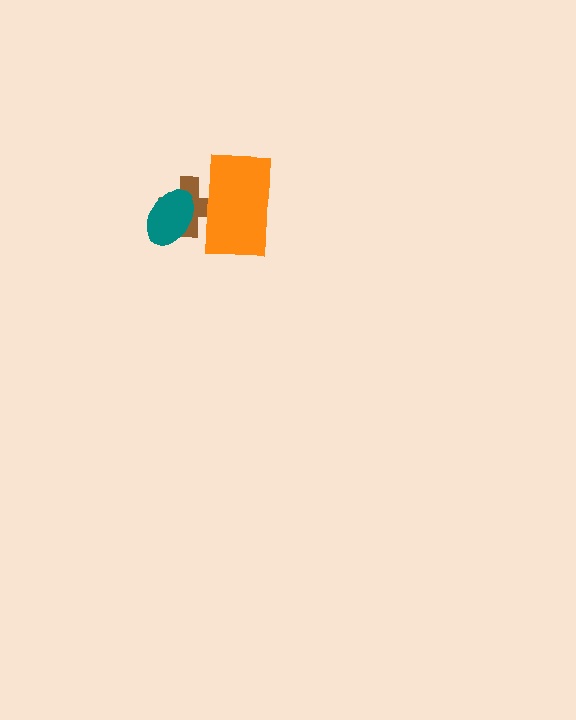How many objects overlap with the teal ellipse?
2 objects overlap with the teal ellipse.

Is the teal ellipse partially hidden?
No, no other shape covers it.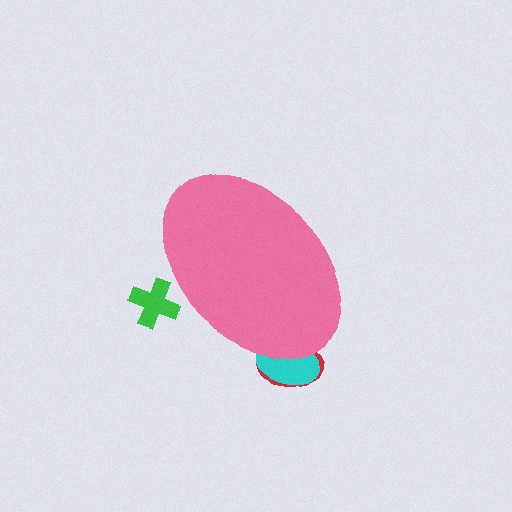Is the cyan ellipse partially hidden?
Yes, the cyan ellipse is partially hidden behind the pink ellipse.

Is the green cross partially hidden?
Yes, the green cross is partially hidden behind the pink ellipse.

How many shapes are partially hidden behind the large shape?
3 shapes are partially hidden.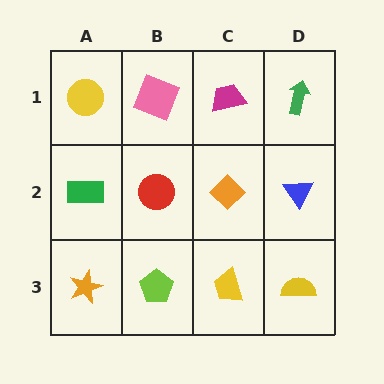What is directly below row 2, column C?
A yellow trapezoid.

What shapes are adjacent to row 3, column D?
A blue triangle (row 2, column D), a yellow trapezoid (row 3, column C).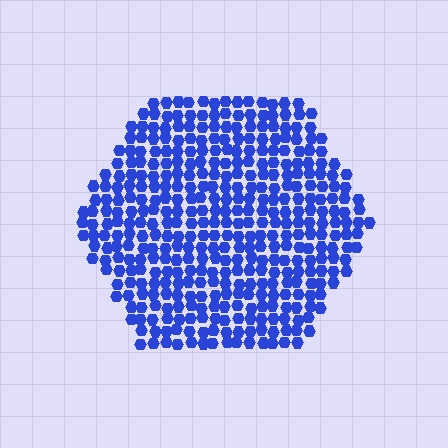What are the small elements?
The small elements are hexagons.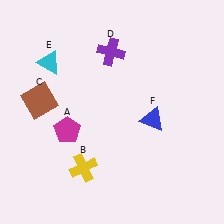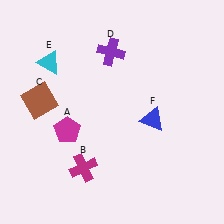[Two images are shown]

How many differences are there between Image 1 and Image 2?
There is 1 difference between the two images.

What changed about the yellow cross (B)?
In Image 1, B is yellow. In Image 2, it changed to magenta.